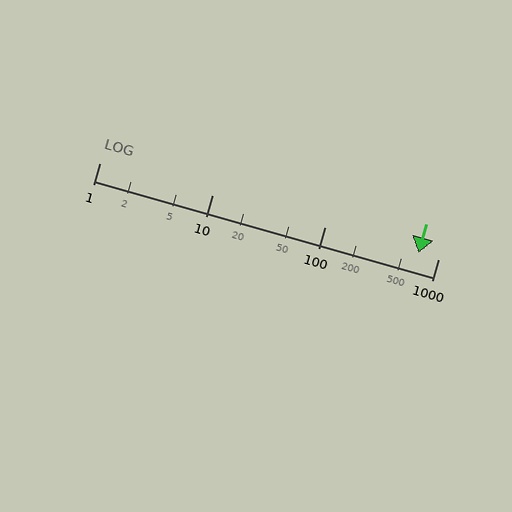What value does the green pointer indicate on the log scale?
The pointer indicates approximately 670.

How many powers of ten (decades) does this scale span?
The scale spans 3 decades, from 1 to 1000.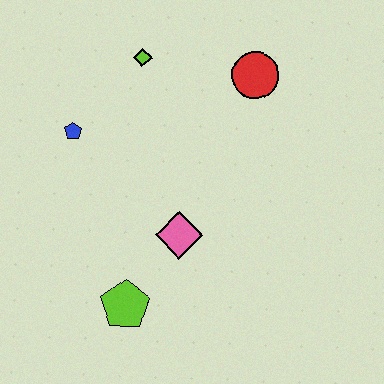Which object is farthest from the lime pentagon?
The red circle is farthest from the lime pentagon.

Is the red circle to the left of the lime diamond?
No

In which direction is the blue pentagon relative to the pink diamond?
The blue pentagon is to the left of the pink diamond.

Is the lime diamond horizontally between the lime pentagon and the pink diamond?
Yes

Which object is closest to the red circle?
The lime diamond is closest to the red circle.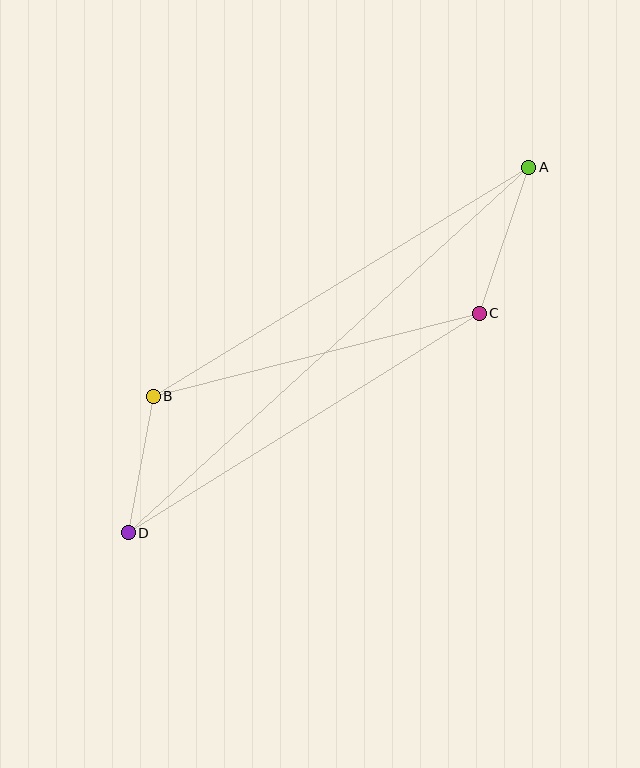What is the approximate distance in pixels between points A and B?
The distance between A and B is approximately 440 pixels.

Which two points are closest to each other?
Points B and D are closest to each other.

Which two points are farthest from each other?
Points A and D are farthest from each other.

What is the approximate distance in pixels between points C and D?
The distance between C and D is approximately 414 pixels.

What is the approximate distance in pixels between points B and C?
The distance between B and C is approximately 337 pixels.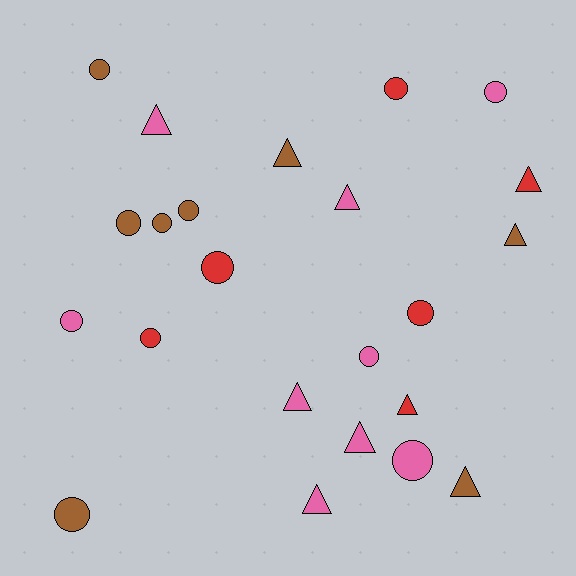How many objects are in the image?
There are 23 objects.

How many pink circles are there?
There are 4 pink circles.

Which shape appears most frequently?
Circle, with 13 objects.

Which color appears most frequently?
Pink, with 9 objects.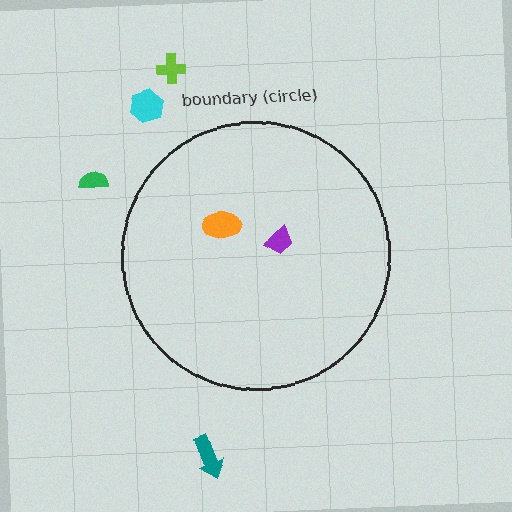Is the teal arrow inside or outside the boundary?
Outside.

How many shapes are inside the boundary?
2 inside, 4 outside.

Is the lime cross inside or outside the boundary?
Outside.